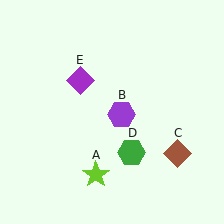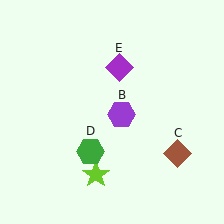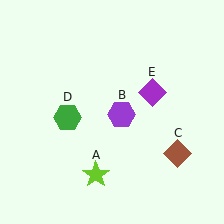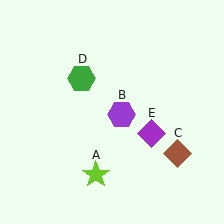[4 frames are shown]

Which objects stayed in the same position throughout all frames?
Lime star (object A) and purple hexagon (object B) and brown diamond (object C) remained stationary.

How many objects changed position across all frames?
2 objects changed position: green hexagon (object D), purple diamond (object E).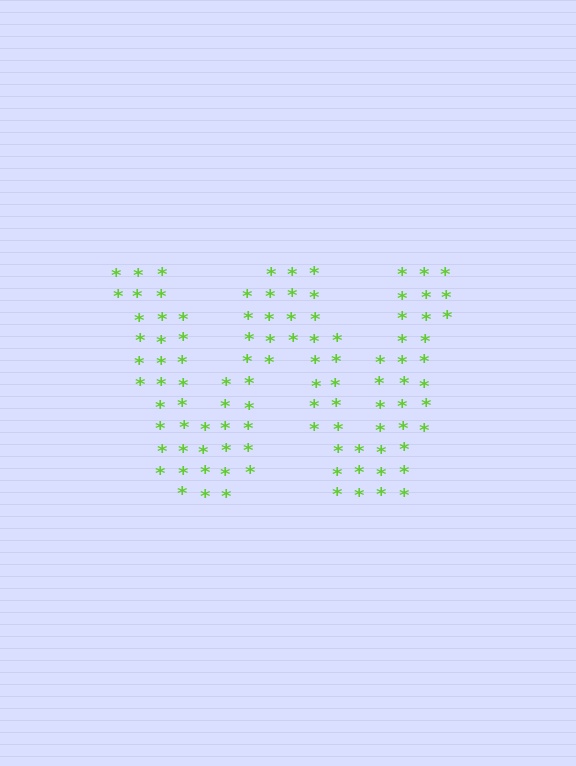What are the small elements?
The small elements are asterisks.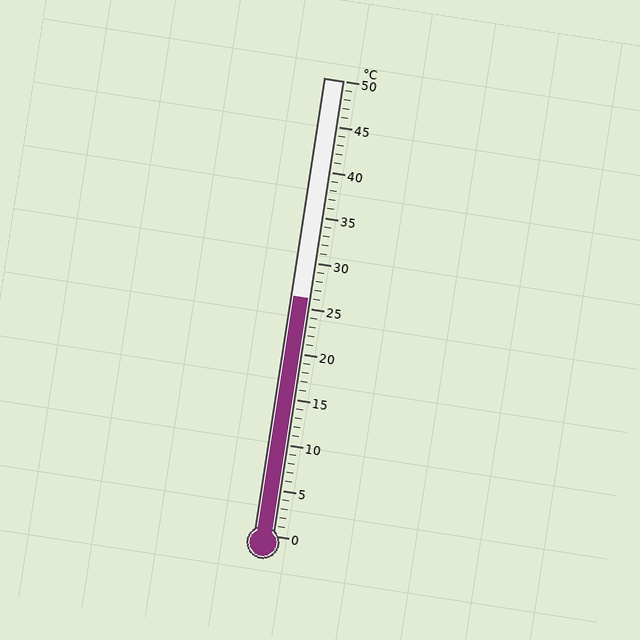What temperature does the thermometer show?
The thermometer shows approximately 26°C.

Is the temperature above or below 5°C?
The temperature is above 5°C.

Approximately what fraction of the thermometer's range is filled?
The thermometer is filled to approximately 50% of its range.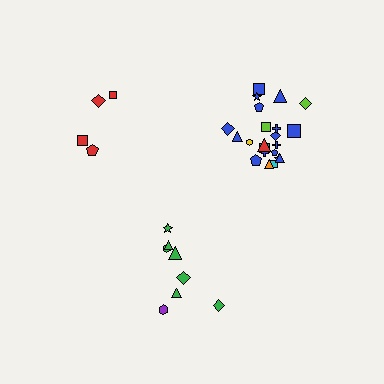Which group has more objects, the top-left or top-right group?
The top-right group.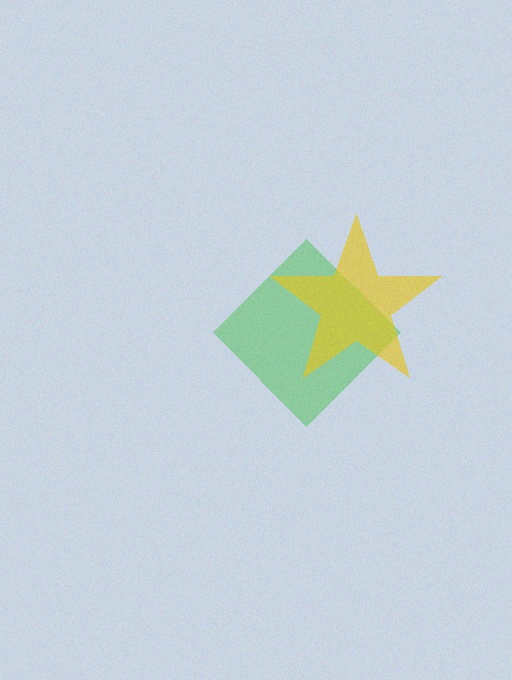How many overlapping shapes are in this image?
There are 2 overlapping shapes in the image.